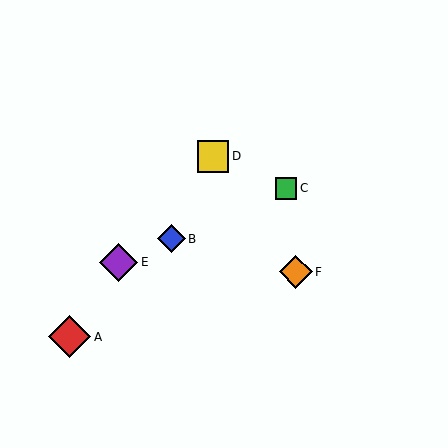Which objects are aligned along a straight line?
Objects B, C, E are aligned along a straight line.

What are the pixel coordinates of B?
Object B is at (171, 239).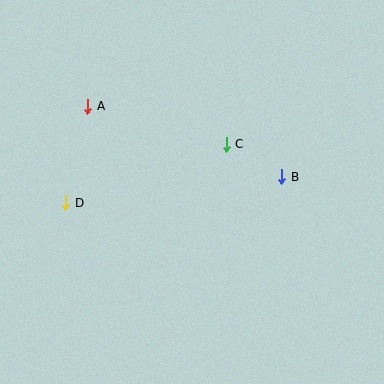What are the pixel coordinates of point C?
Point C is at (226, 144).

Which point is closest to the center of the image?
Point C at (226, 144) is closest to the center.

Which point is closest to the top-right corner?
Point B is closest to the top-right corner.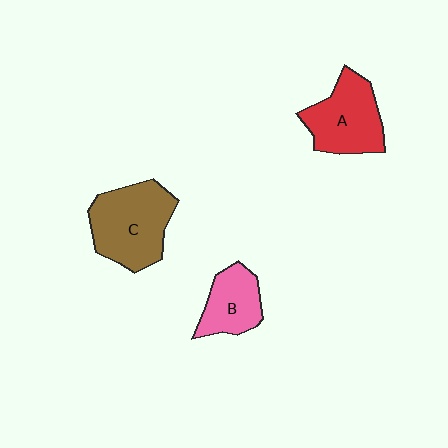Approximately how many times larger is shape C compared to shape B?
Approximately 1.7 times.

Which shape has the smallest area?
Shape B (pink).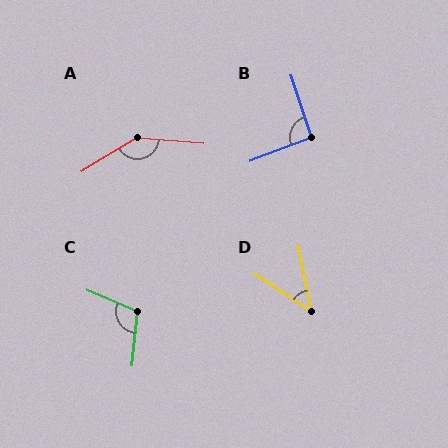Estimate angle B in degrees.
Approximately 93 degrees.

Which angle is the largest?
A, at approximately 143 degrees.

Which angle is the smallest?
D, at approximately 45 degrees.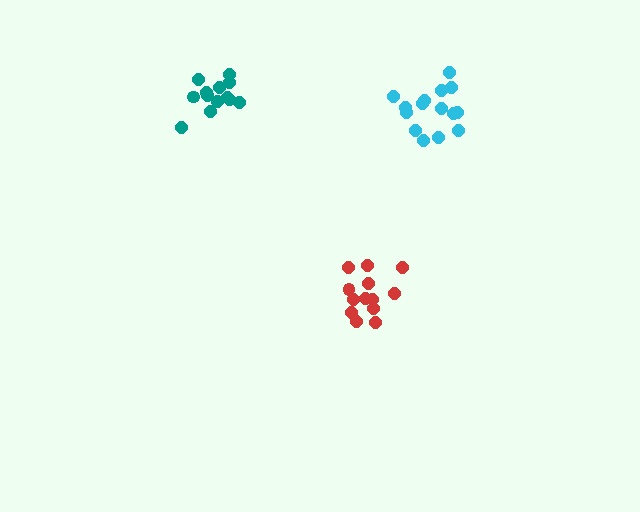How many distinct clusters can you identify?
There are 3 distinct clusters.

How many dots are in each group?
Group 1: 15 dots, Group 2: 13 dots, Group 3: 13 dots (41 total).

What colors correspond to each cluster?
The clusters are colored: cyan, teal, red.